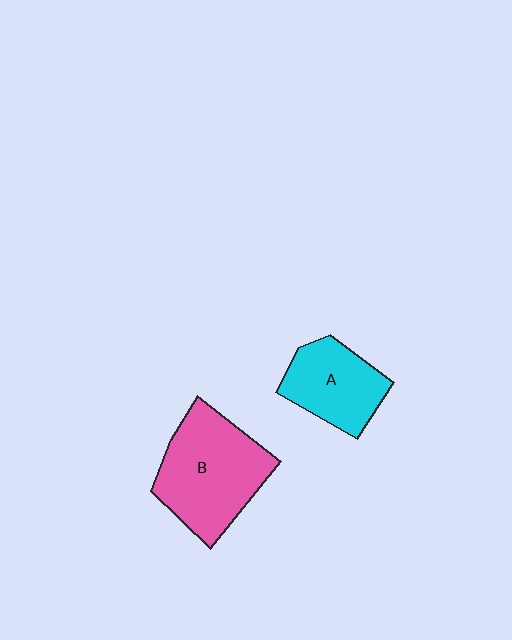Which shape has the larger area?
Shape B (pink).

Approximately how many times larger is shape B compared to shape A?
Approximately 1.5 times.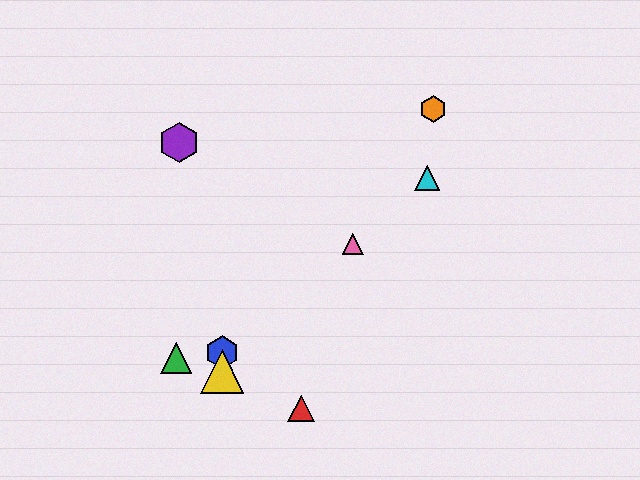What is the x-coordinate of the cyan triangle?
The cyan triangle is at x≈427.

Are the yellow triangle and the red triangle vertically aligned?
No, the yellow triangle is at x≈222 and the red triangle is at x≈301.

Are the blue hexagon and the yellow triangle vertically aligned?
Yes, both are at x≈222.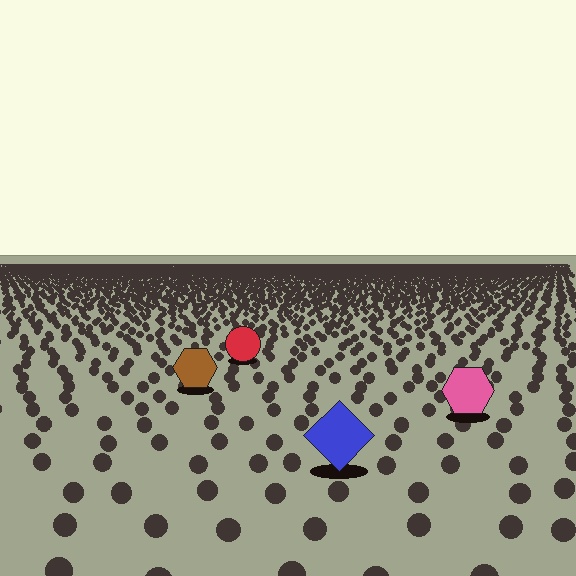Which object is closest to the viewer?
The blue diamond is closest. The texture marks near it are larger and more spread out.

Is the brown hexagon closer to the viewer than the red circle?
Yes. The brown hexagon is closer — you can tell from the texture gradient: the ground texture is coarser near it.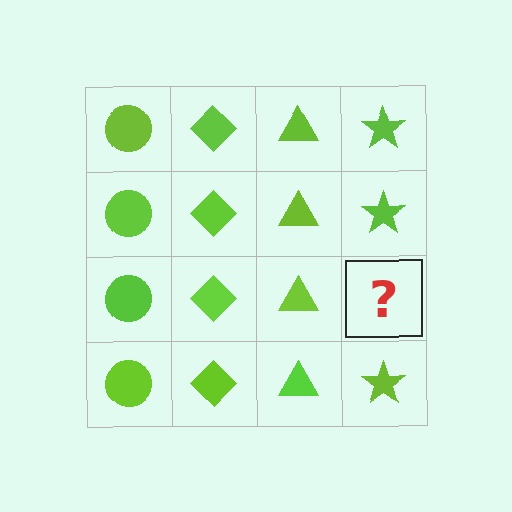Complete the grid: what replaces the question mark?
The question mark should be replaced with a lime star.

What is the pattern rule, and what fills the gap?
The rule is that each column has a consistent shape. The gap should be filled with a lime star.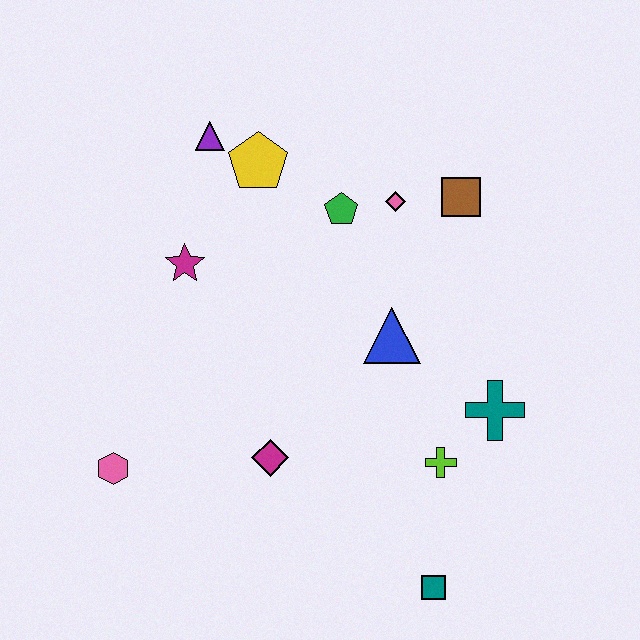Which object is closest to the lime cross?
The teal cross is closest to the lime cross.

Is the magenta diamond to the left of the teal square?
Yes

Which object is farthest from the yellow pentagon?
The teal square is farthest from the yellow pentagon.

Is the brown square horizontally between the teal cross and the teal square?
Yes